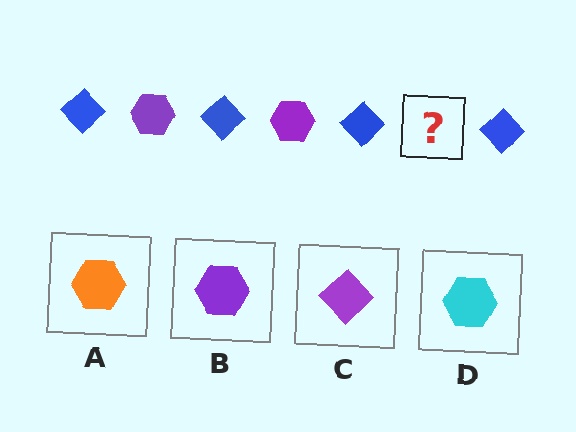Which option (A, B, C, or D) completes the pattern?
B.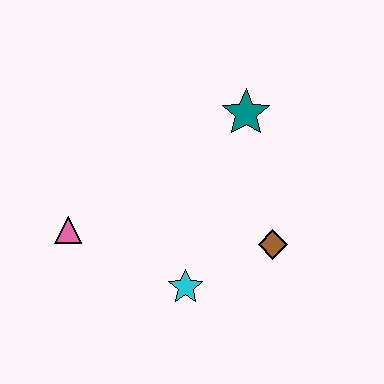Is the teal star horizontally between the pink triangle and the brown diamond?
Yes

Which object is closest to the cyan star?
The brown diamond is closest to the cyan star.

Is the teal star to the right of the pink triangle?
Yes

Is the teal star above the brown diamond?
Yes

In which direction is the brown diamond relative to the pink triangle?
The brown diamond is to the right of the pink triangle.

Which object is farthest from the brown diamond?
The pink triangle is farthest from the brown diamond.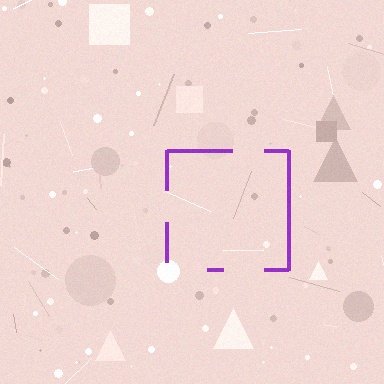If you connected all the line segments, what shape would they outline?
They would outline a square.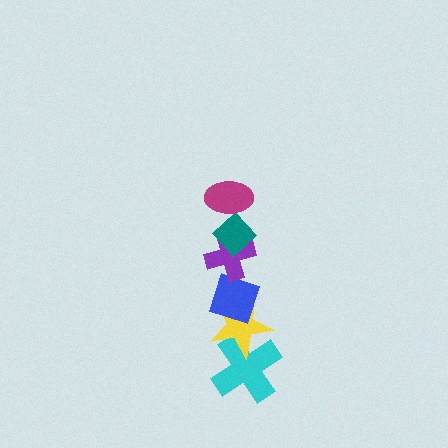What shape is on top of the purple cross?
The teal diamond is on top of the purple cross.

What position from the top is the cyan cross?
The cyan cross is 6th from the top.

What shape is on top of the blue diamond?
The purple cross is on top of the blue diamond.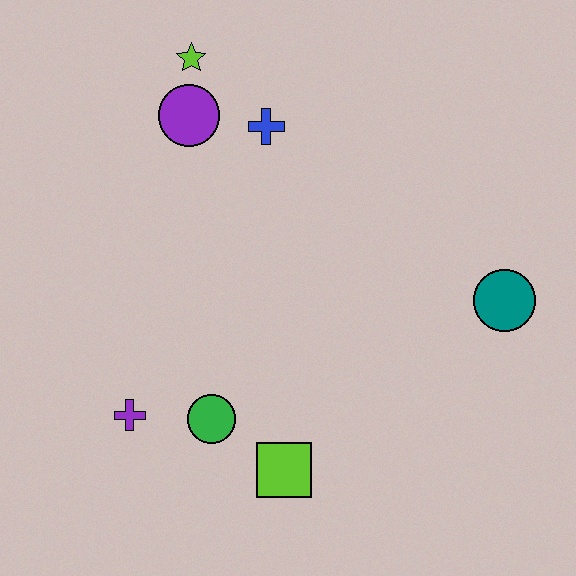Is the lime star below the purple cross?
No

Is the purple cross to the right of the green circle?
No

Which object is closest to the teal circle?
The lime square is closest to the teal circle.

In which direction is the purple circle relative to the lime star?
The purple circle is below the lime star.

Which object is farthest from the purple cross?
The teal circle is farthest from the purple cross.